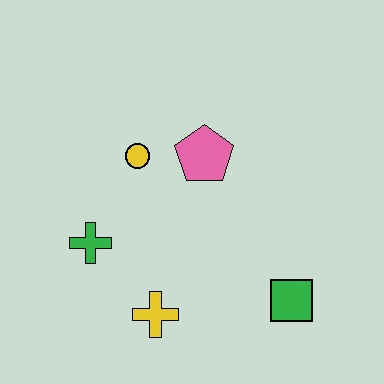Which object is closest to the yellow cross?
The green cross is closest to the yellow cross.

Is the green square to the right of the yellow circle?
Yes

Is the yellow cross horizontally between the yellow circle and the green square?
Yes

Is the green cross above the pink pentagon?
No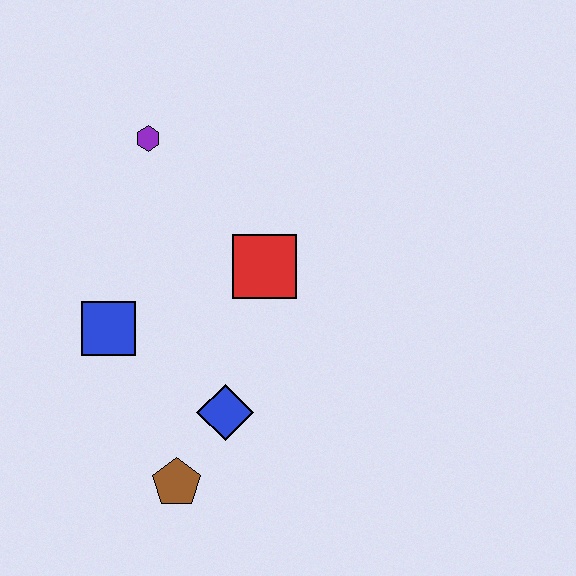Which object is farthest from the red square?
The brown pentagon is farthest from the red square.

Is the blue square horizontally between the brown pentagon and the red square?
No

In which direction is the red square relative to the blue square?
The red square is to the right of the blue square.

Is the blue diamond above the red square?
No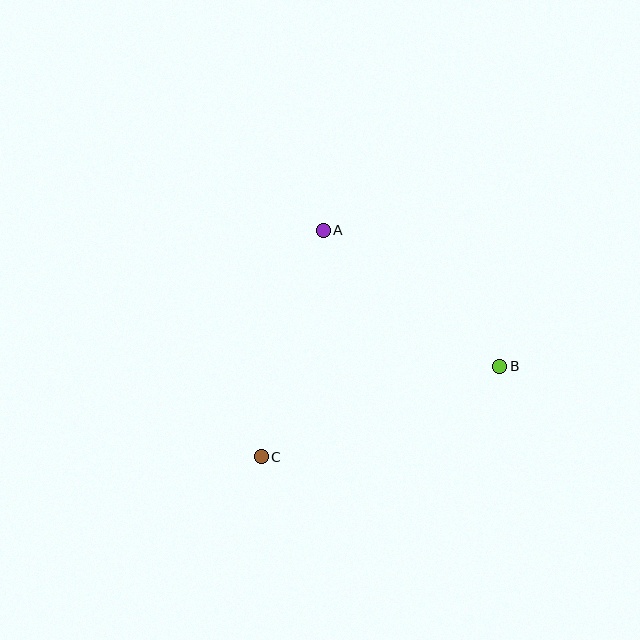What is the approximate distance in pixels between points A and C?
The distance between A and C is approximately 235 pixels.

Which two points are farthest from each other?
Points B and C are farthest from each other.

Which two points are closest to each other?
Points A and B are closest to each other.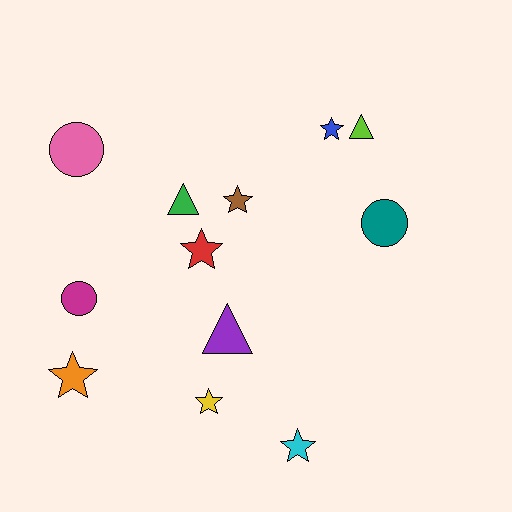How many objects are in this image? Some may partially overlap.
There are 12 objects.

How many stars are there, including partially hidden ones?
There are 6 stars.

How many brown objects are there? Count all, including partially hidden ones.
There is 1 brown object.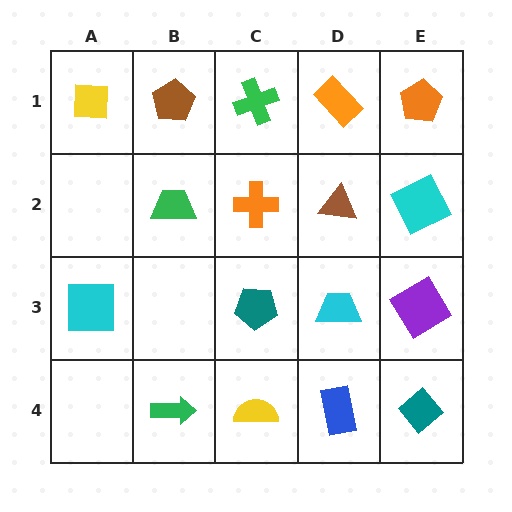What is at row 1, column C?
A green cross.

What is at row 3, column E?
A purple diamond.